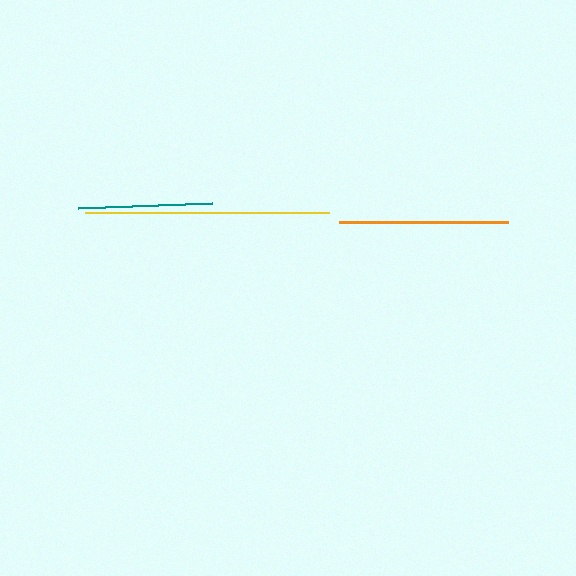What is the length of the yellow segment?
The yellow segment is approximately 244 pixels long.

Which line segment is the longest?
The yellow line is the longest at approximately 244 pixels.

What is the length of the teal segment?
The teal segment is approximately 134 pixels long.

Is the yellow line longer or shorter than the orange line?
The yellow line is longer than the orange line.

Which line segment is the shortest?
The teal line is the shortest at approximately 134 pixels.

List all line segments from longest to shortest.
From longest to shortest: yellow, orange, teal.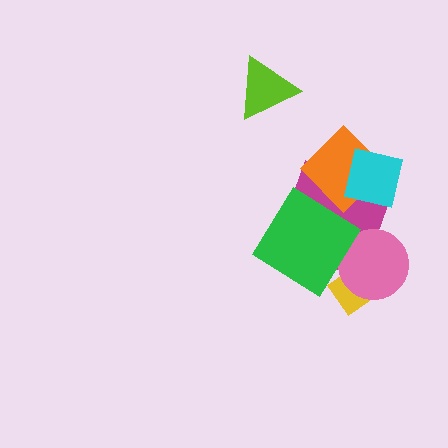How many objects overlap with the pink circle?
2 objects overlap with the pink circle.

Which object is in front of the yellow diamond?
The pink circle is in front of the yellow diamond.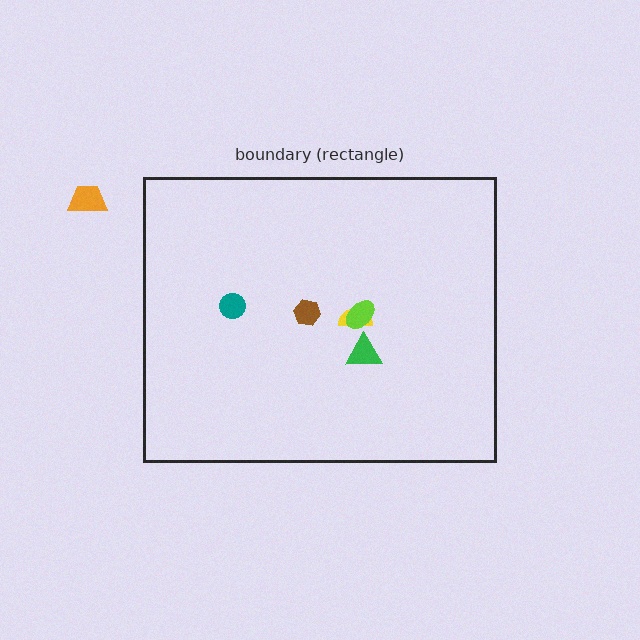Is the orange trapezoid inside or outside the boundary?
Outside.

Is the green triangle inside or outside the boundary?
Inside.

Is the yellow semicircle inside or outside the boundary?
Inside.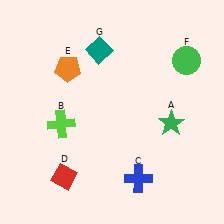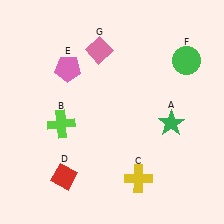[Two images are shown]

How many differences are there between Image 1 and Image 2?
There are 3 differences between the two images.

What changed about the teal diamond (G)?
In Image 1, G is teal. In Image 2, it changed to pink.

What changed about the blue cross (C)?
In Image 1, C is blue. In Image 2, it changed to yellow.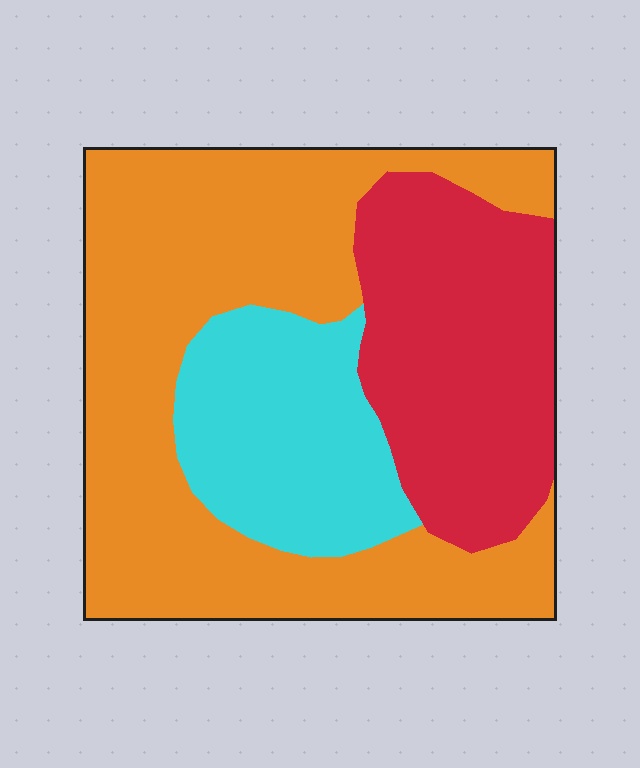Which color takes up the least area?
Cyan, at roughly 20%.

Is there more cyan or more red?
Red.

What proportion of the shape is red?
Red takes up about one quarter (1/4) of the shape.